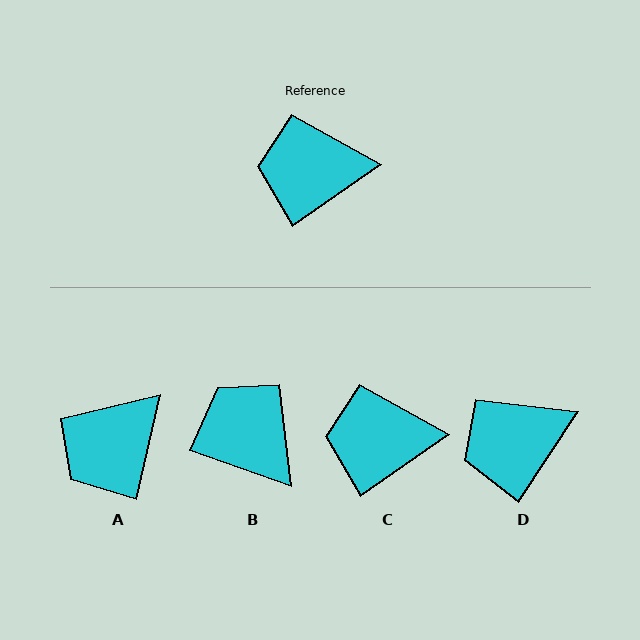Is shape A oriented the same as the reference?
No, it is off by about 42 degrees.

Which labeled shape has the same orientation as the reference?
C.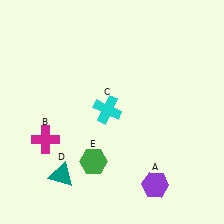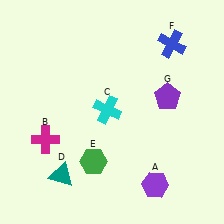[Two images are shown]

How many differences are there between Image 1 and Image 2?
There are 2 differences between the two images.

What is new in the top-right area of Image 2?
A purple pentagon (G) was added in the top-right area of Image 2.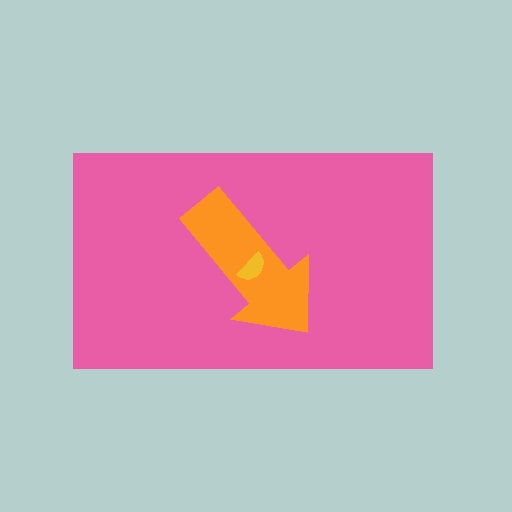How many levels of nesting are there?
3.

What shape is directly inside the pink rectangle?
The orange arrow.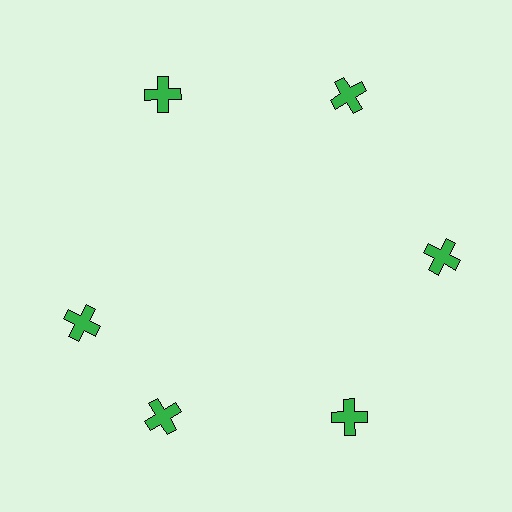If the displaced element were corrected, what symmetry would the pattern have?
It would have 6-fold rotational symmetry — the pattern would map onto itself every 60 degrees.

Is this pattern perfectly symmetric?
No. The 6 green crosses are arranged in a ring, but one element near the 9 o'clock position is rotated out of alignment along the ring, breaking the 6-fold rotational symmetry.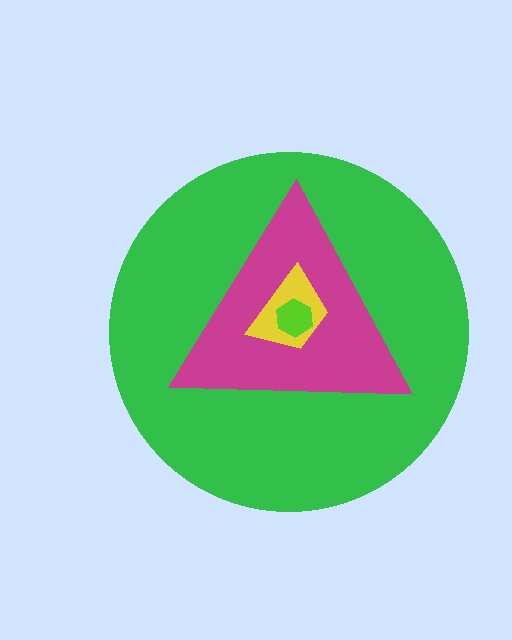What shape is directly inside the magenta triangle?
The yellow trapezoid.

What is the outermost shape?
The green circle.